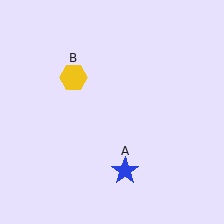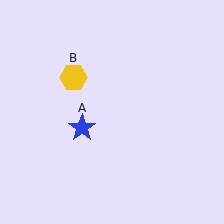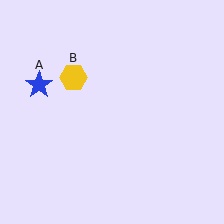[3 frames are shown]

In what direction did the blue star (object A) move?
The blue star (object A) moved up and to the left.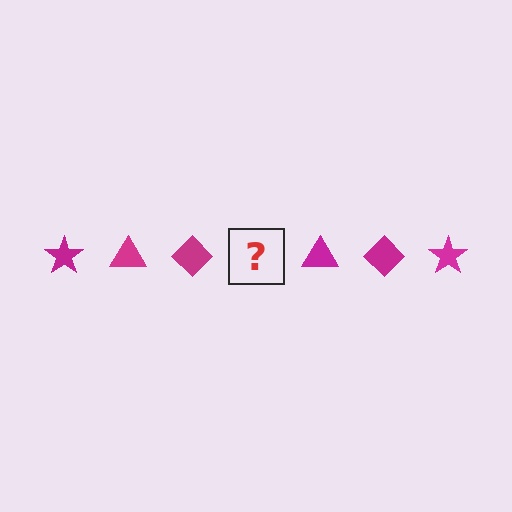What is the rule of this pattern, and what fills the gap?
The rule is that the pattern cycles through star, triangle, diamond shapes in magenta. The gap should be filled with a magenta star.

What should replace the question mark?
The question mark should be replaced with a magenta star.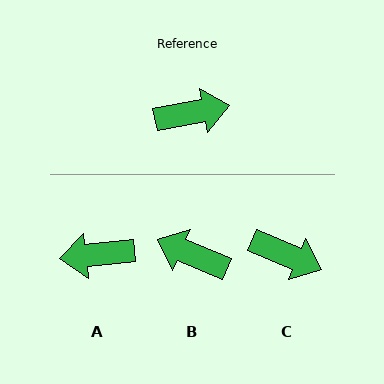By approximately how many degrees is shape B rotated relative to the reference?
Approximately 147 degrees counter-clockwise.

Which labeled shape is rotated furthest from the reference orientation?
A, about 176 degrees away.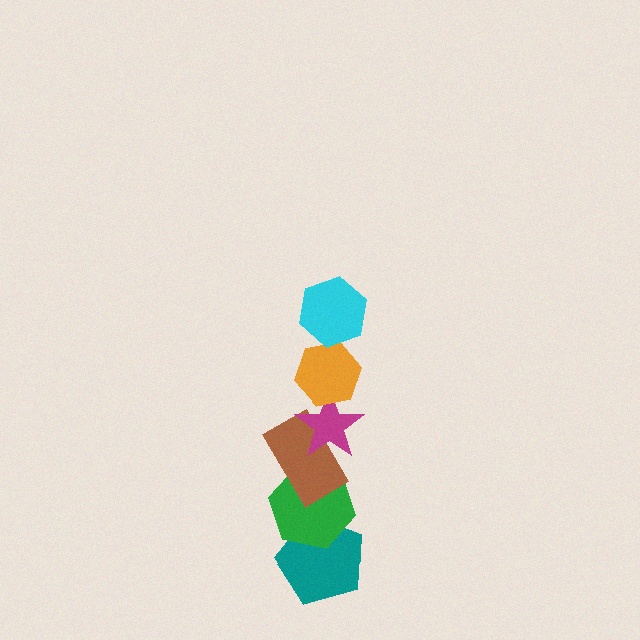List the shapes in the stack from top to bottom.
From top to bottom: the cyan hexagon, the orange hexagon, the magenta star, the brown rectangle, the green hexagon, the teal pentagon.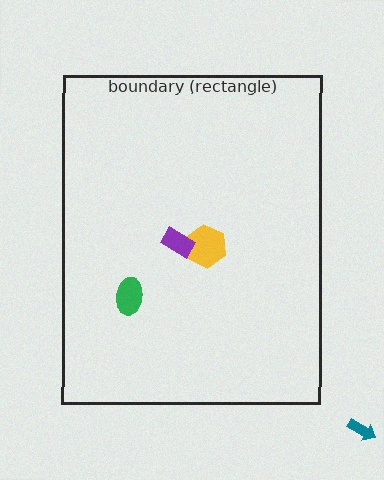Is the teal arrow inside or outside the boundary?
Outside.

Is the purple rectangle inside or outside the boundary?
Inside.